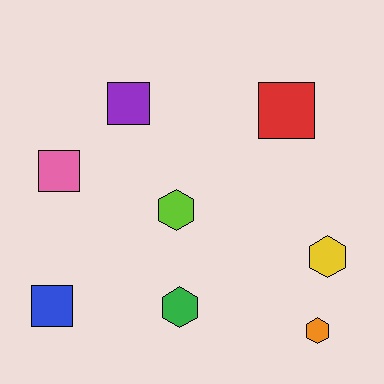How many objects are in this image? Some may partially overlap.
There are 8 objects.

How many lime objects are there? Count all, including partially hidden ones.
There is 1 lime object.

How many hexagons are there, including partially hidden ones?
There are 4 hexagons.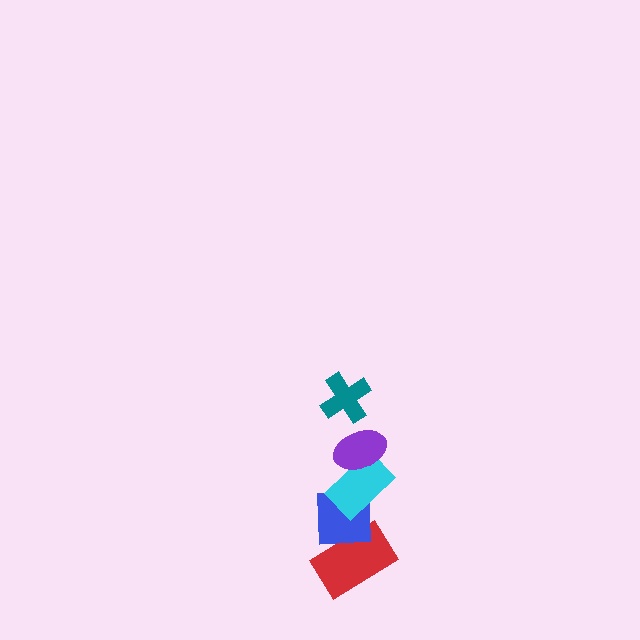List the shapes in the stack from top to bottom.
From top to bottom: the teal cross, the purple ellipse, the cyan rectangle, the blue square, the red rectangle.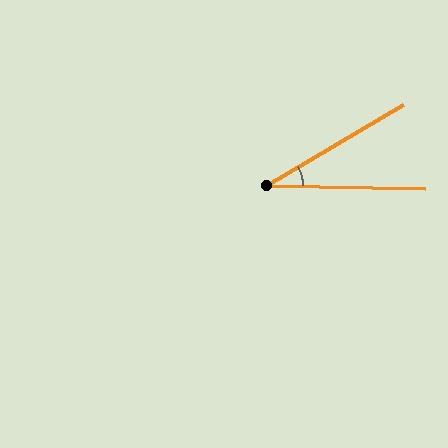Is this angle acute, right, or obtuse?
It is acute.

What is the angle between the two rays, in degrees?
Approximately 32 degrees.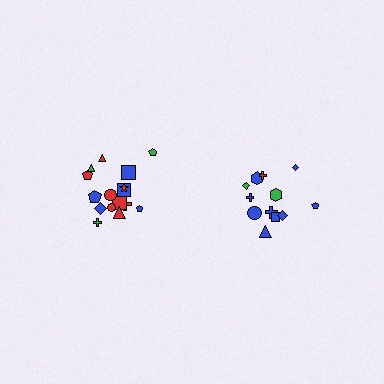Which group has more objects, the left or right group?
The left group.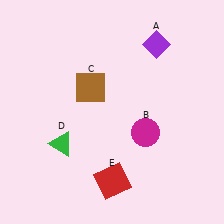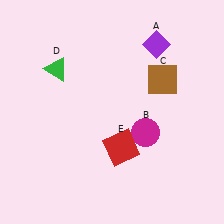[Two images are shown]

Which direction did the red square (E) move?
The red square (E) moved up.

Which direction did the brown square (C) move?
The brown square (C) moved right.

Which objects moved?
The objects that moved are: the brown square (C), the green triangle (D), the red square (E).